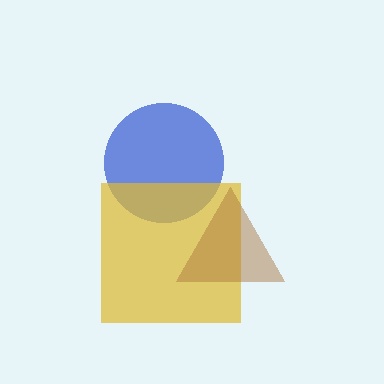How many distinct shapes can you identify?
There are 3 distinct shapes: a blue circle, a yellow square, a brown triangle.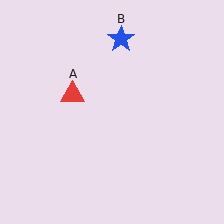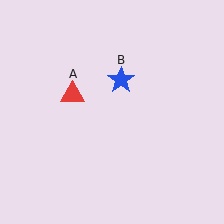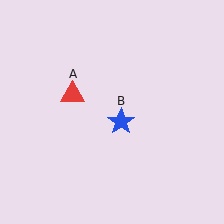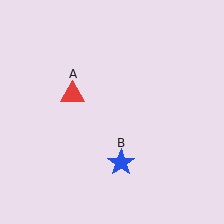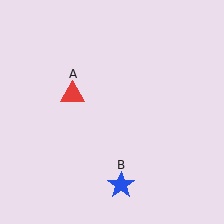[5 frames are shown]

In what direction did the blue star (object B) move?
The blue star (object B) moved down.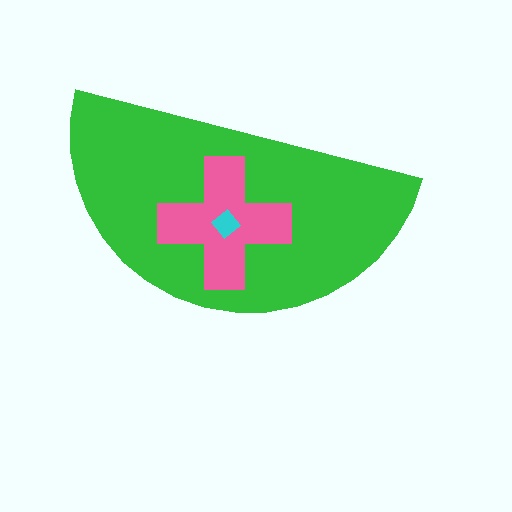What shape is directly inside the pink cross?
The cyan diamond.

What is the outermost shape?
The green semicircle.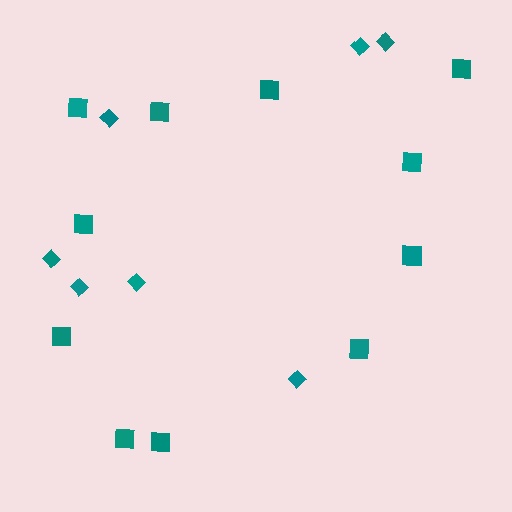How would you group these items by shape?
There are 2 groups: one group of diamonds (7) and one group of squares (11).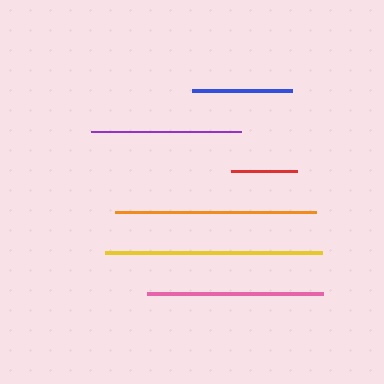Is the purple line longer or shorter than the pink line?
The pink line is longer than the purple line.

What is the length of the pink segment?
The pink segment is approximately 176 pixels long.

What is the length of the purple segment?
The purple segment is approximately 150 pixels long.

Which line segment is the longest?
The yellow line is the longest at approximately 218 pixels.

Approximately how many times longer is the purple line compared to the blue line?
The purple line is approximately 1.5 times the length of the blue line.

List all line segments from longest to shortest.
From longest to shortest: yellow, orange, pink, purple, blue, red.